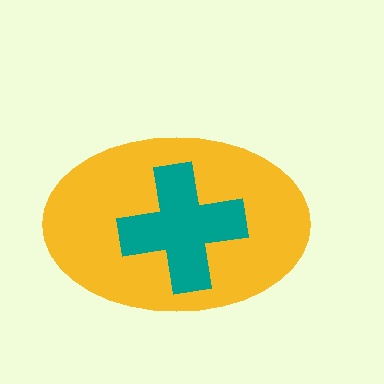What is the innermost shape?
The teal cross.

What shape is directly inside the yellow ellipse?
The teal cross.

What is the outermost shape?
The yellow ellipse.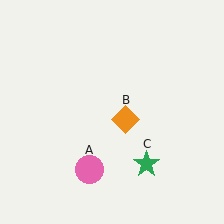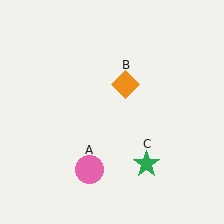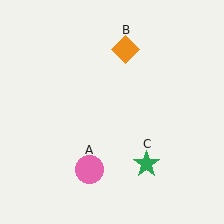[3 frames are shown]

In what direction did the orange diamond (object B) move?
The orange diamond (object B) moved up.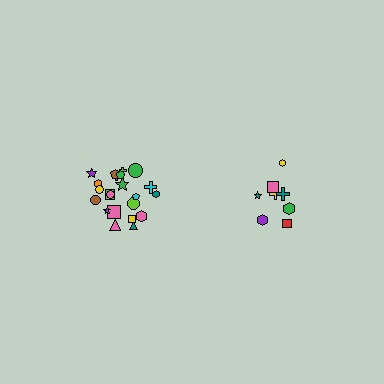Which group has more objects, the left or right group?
The left group.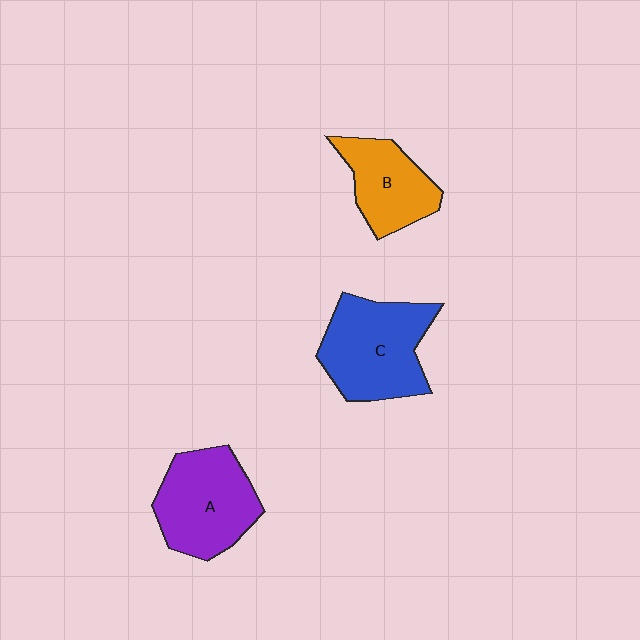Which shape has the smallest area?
Shape B (orange).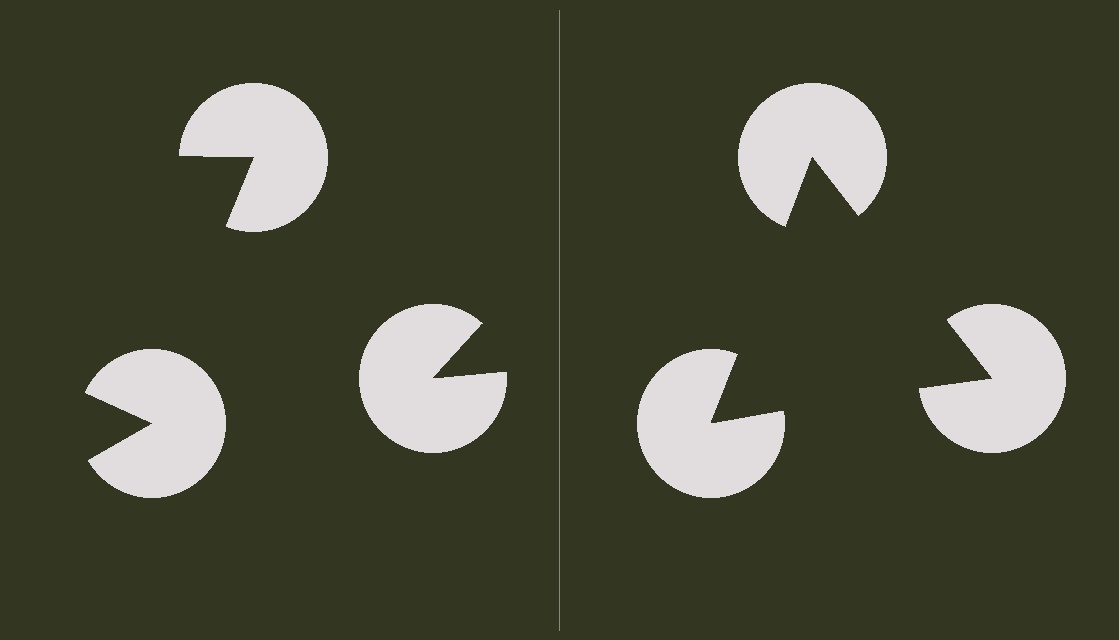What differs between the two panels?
The pac-man discs are positioned identically on both sides; only the wedge orientations differ. On the right they align to a triangle; on the left they are misaligned.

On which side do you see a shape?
An illusory triangle appears on the right side. On the left side the wedge cuts are rotated, so no coherent shape forms.